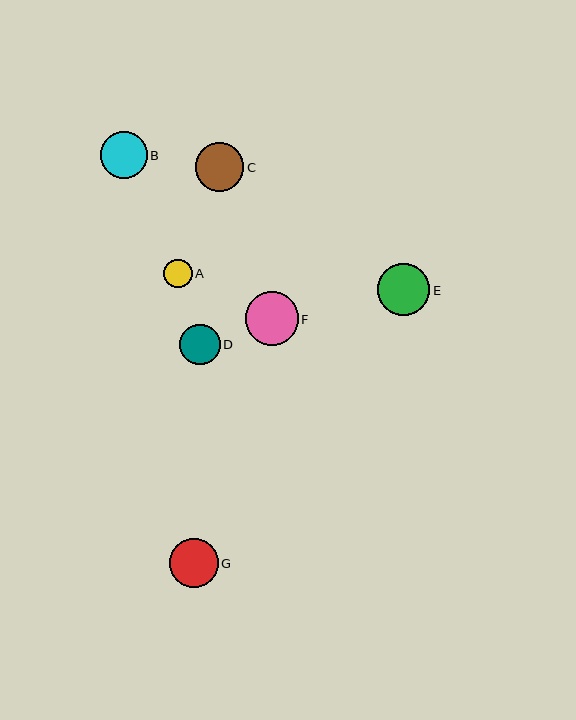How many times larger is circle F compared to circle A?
Circle F is approximately 1.9 times the size of circle A.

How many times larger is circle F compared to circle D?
Circle F is approximately 1.3 times the size of circle D.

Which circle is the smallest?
Circle A is the smallest with a size of approximately 28 pixels.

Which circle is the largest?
Circle F is the largest with a size of approximately 53 pixels.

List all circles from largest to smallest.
From largest to smallest: F, E, G, C, B, D, A.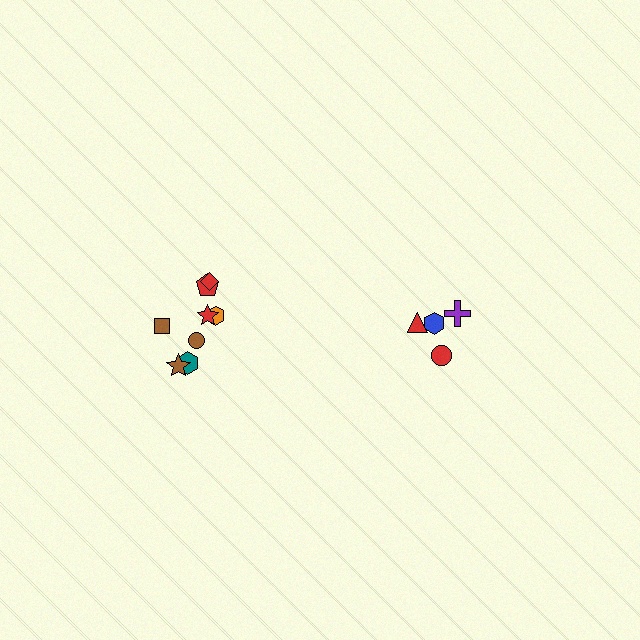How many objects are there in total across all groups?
There are 12 objects.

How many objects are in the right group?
There are 4 objects.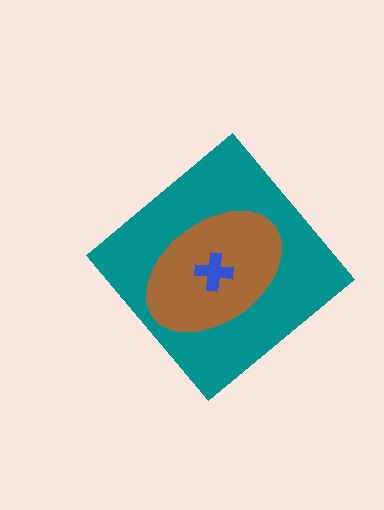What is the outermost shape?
The teal diamond.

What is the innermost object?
The blue cross.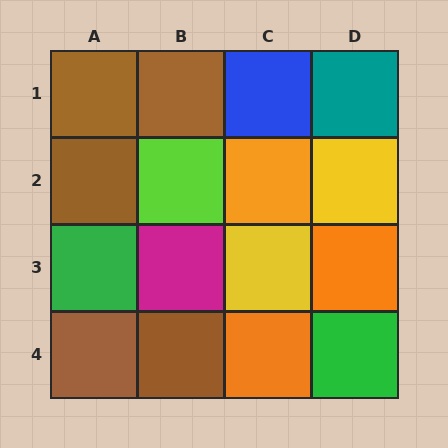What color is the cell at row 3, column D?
Orange.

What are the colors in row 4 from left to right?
Brown, brown, orange, green.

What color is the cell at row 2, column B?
Lime.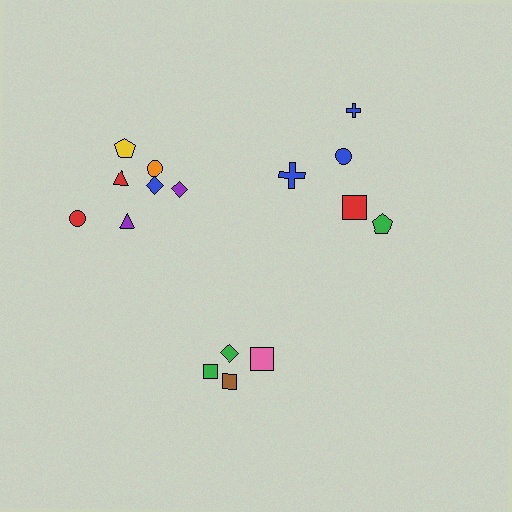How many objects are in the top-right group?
There are 5 objects.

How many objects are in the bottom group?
There are 4 objects.